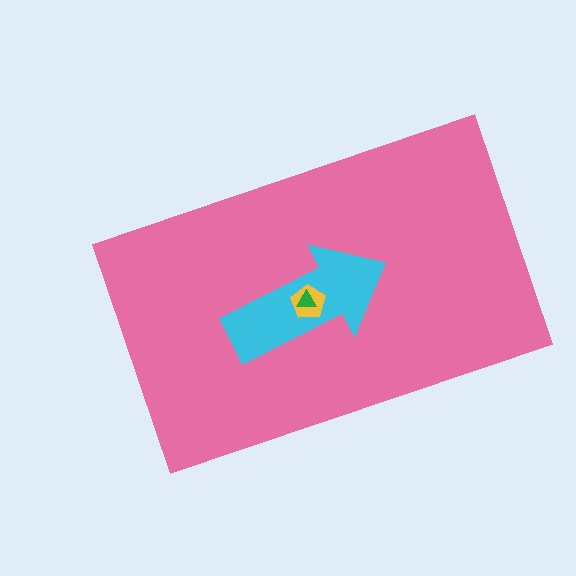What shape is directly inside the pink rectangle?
The cyan arrow.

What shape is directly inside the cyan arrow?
The yellow pentagon.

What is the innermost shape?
The green triangle.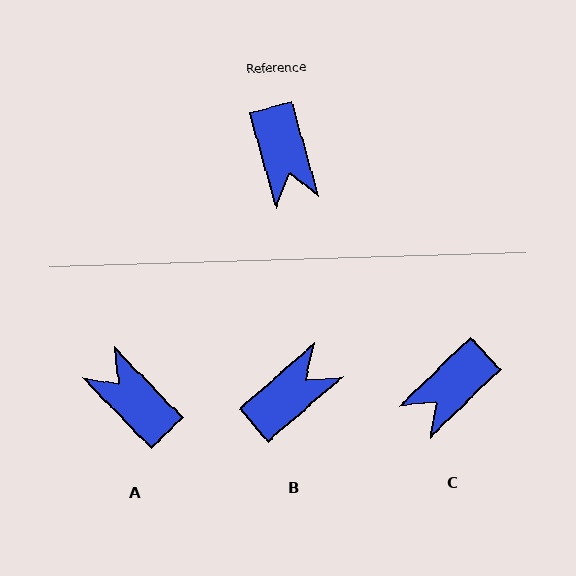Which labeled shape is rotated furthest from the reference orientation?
A, about 152 degrees away.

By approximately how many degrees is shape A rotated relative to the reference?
Approximately 152 degrees clockwise.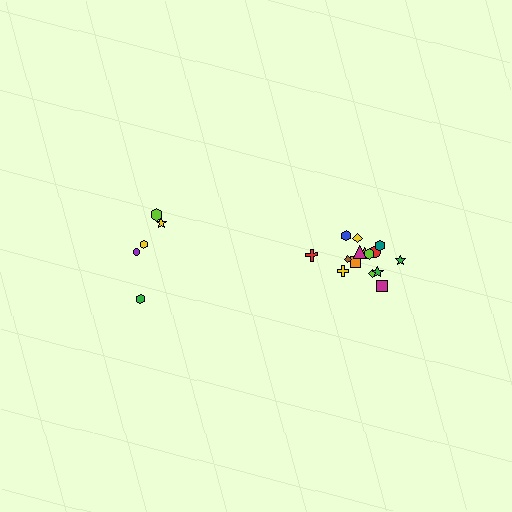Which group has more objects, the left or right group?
The right group.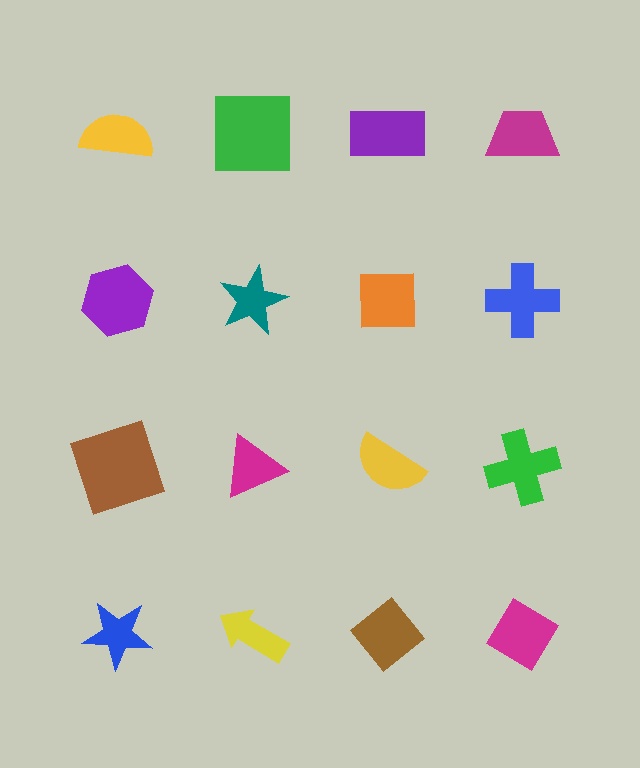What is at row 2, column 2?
A teal star.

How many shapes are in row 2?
4 shapes.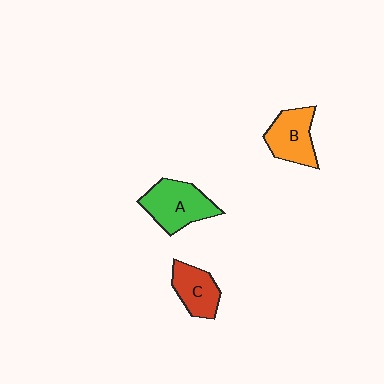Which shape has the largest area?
Shape A (green).